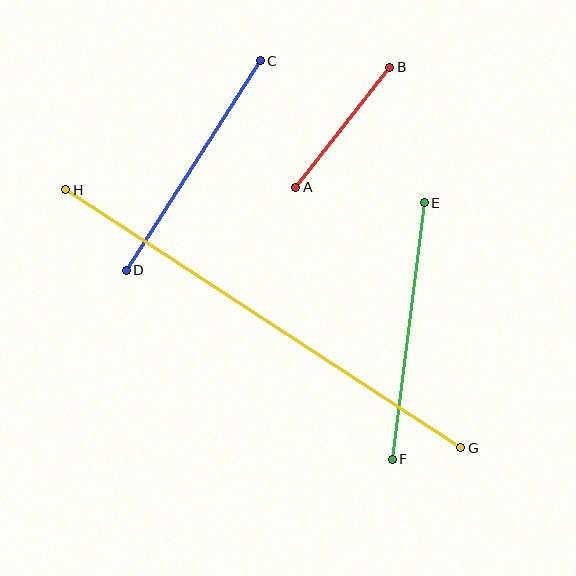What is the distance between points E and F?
The distance is approximately 258 pixels.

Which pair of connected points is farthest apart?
Points G and H are farthest apart.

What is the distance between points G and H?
The distance is approximately 472 pixels.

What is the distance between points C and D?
The distance is approximately 249 pixels.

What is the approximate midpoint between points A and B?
The midpoint is at approximately (343, 127) pixels.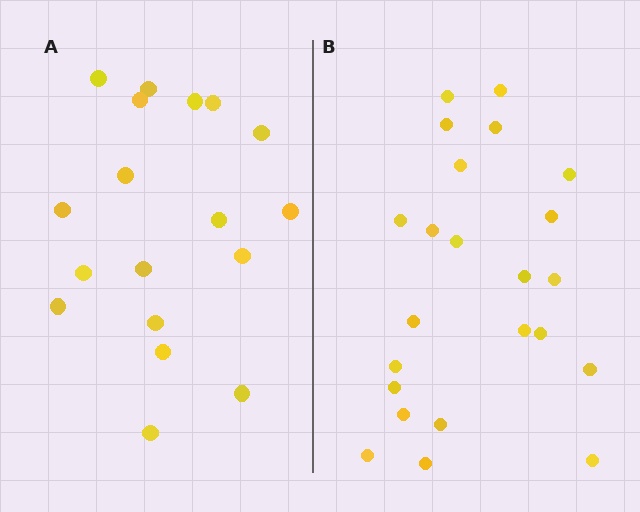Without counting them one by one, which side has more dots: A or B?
Region B (the right region) has more dots.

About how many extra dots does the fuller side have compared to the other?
Region B has about 5 more dots than region A.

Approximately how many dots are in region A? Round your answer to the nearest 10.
About 20 dots. (The exact count is 18, which rounds to 20.)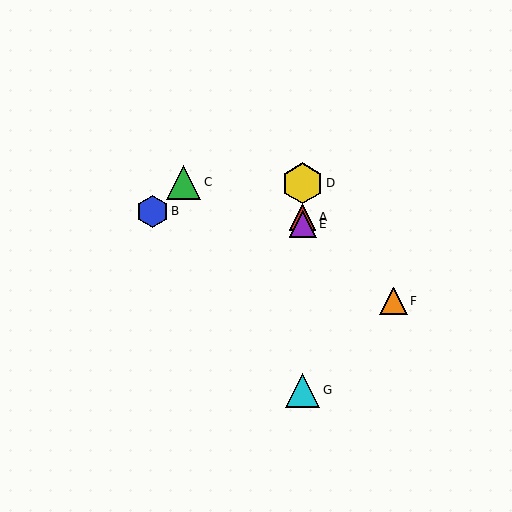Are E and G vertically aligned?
Yes, both are at x≈303.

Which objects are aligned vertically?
Objects A, D, E, G are aligned vertically.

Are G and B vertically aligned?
No, G is at x≈303 and B is at x≈152.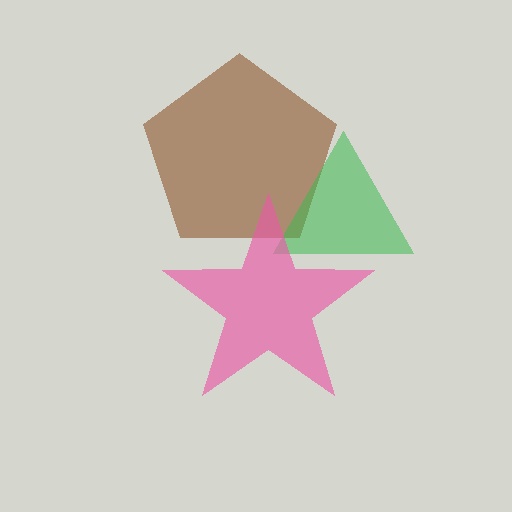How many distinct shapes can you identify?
There are 3 distinct shapes: a brown pentagon, a green triangle, a pink star.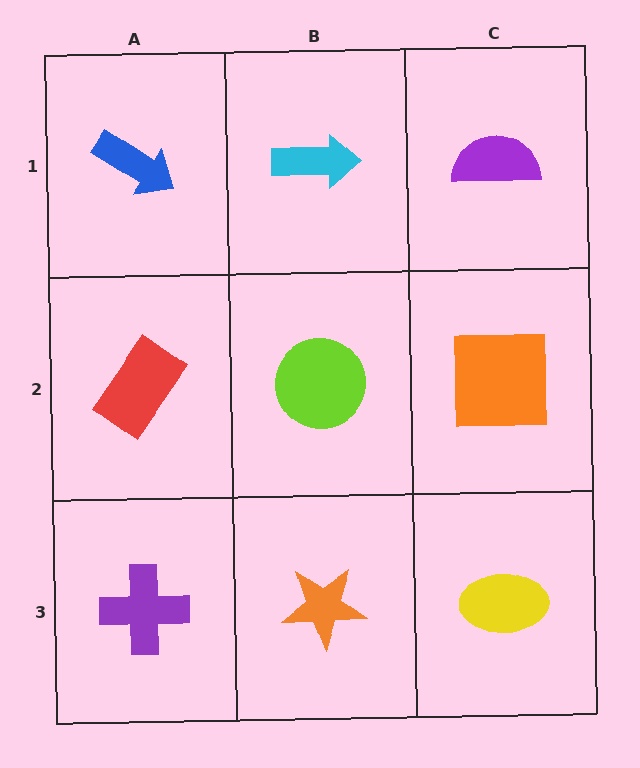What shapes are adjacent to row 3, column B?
A lime circle (row 2, column B), a purple cross (row 3, column A), a yellow ellipse (row 3, column C).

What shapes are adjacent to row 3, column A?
A red rectangle (row 2, column A), an orange star (row 3, column B).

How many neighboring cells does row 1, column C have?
2.